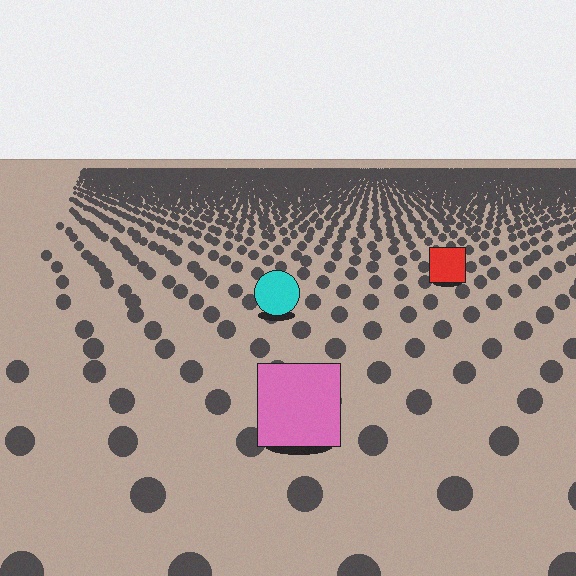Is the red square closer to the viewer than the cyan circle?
No. The cyan circle is closer — you can tell from the texture gradient: the ground texture is coarser near it.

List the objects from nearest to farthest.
From nearest to farthest: the pink square, the cyan circle, the red square.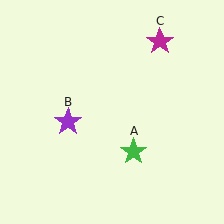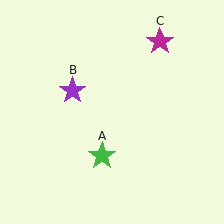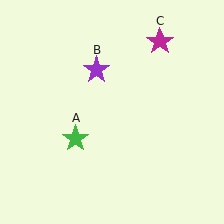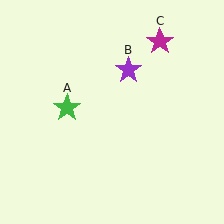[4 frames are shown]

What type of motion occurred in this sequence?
The green star (object A), purple star (object B) rotated clockwise around the center of the scene.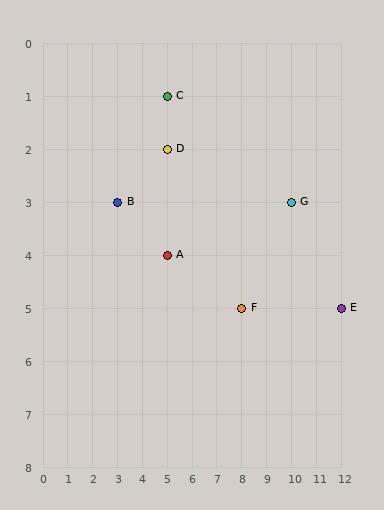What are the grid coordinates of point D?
Point D is at grid coordinates (5, 2).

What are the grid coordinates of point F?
Point F is at grid coordinates (8, 5).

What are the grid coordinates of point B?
Point B is at grid coordinates (3, 3).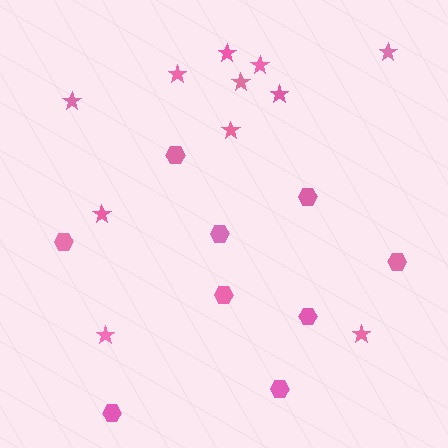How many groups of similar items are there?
There are 2 groups: one group of stars (11) and one group of hexagons (9).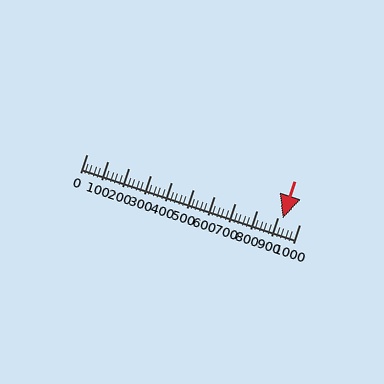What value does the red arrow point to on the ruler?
The red arrow points to approximately 920.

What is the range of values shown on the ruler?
The ruler shows values from 0 to 1000.